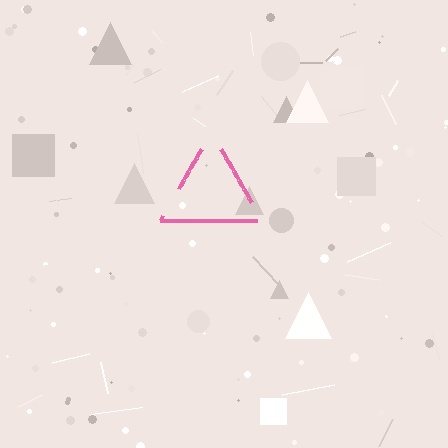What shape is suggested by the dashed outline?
The dashed outline suggests a triangle.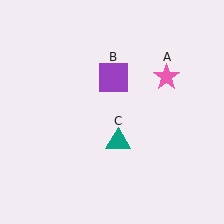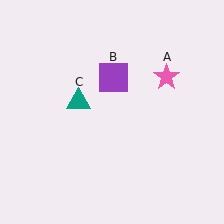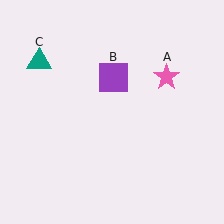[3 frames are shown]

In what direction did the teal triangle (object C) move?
The teal triangle (object C) moved up and to the left.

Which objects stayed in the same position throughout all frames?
Pink star (object A) and purple square (object B) remained stationary.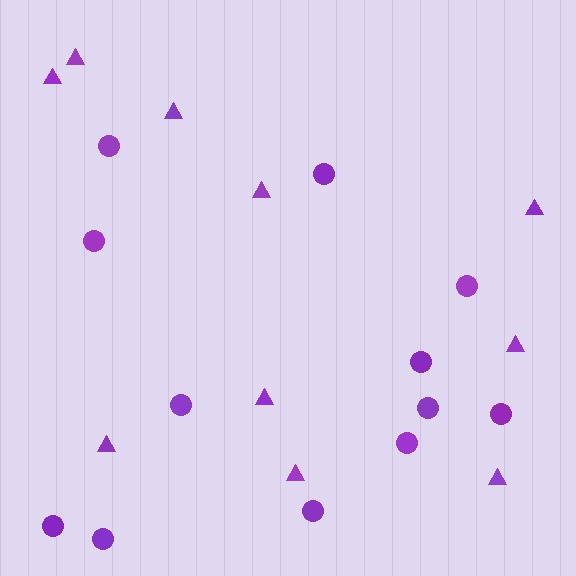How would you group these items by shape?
There are 2 groups: one group of circles (12) and one group of triangles (10).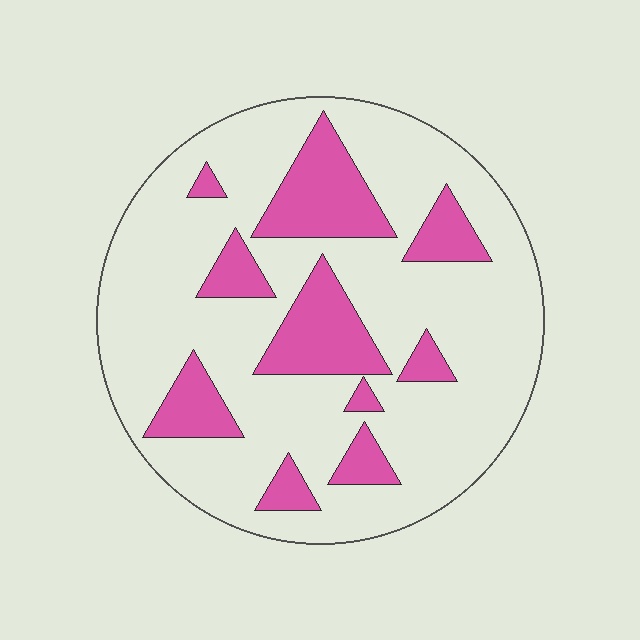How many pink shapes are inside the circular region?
10.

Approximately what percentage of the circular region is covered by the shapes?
Approximately 25%.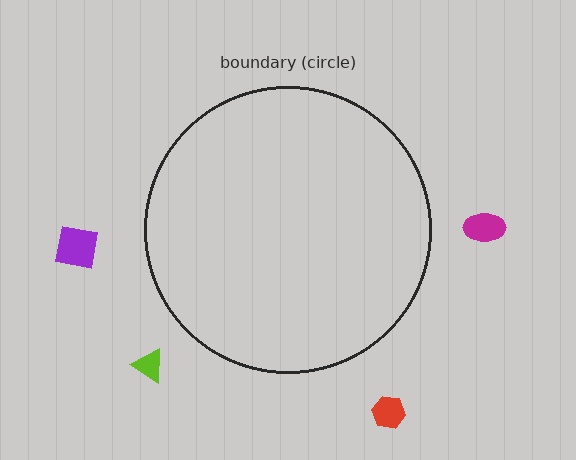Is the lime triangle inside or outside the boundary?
Outside.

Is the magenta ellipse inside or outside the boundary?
Outside.